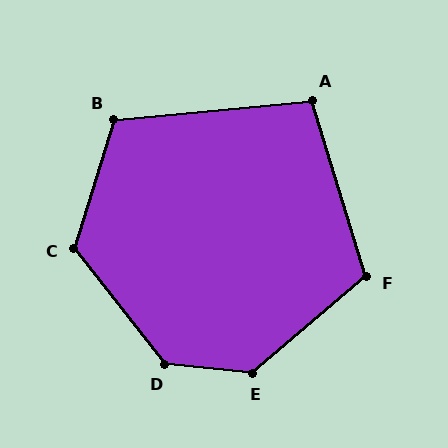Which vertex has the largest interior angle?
D, at approximately 134 degrees.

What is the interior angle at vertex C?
Approximately 125 degrees (obtuse).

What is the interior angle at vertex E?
Approximately 134 degrees (obtuse).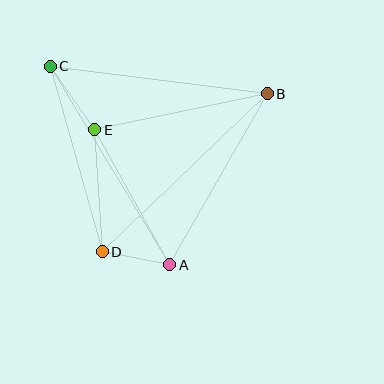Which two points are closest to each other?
Points A and D are closest to each other.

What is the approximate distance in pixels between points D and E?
The distance between D and E is approximately 122 pixels.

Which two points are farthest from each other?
Points A and C are farthest from each other.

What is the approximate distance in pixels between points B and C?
The distance between B and C is approximately 219 pixels.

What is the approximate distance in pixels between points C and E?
The distance between C and E is approximately 78 pixels.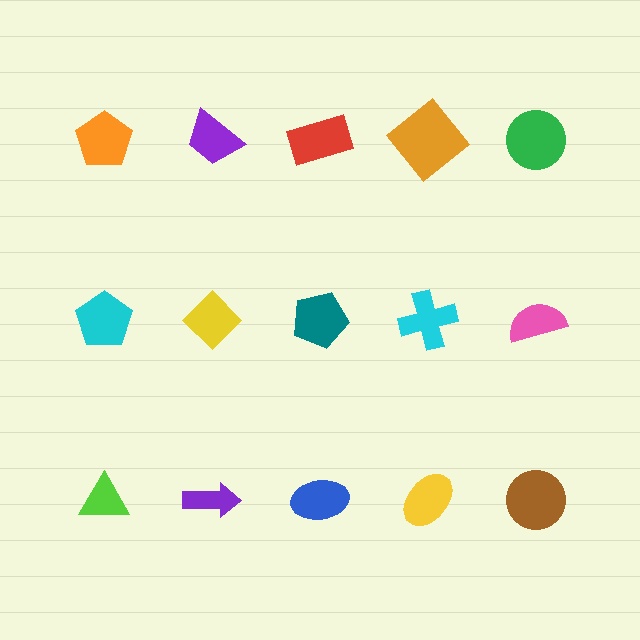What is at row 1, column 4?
An orange diamond.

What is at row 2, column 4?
A cyan cross.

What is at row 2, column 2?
A yellow diamond.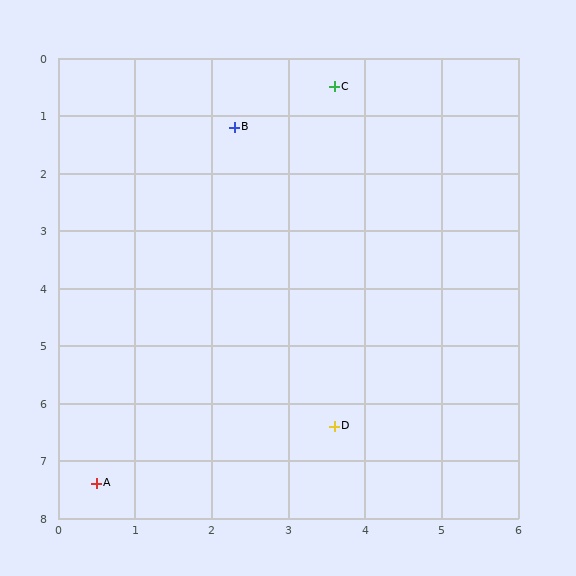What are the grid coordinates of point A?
Point A is at approximately (0.5, 7.4).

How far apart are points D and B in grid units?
Points D and B are about 5.4 grid units apart.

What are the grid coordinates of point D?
Point D is at approximately (3.6, 6.4).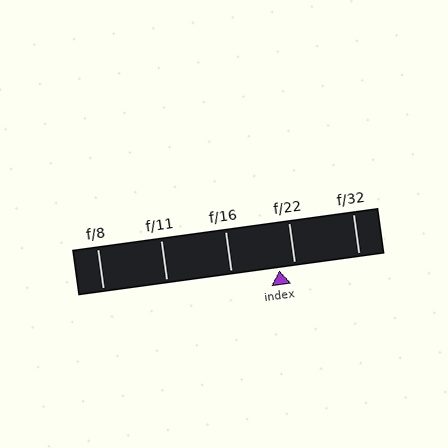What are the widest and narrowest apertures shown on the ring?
The widest aperture shown is f/8 and the narrowest is f/32.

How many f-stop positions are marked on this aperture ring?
There are 5 f-stop positions marked.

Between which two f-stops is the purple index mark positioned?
The index mark is between f/16 and f/22.